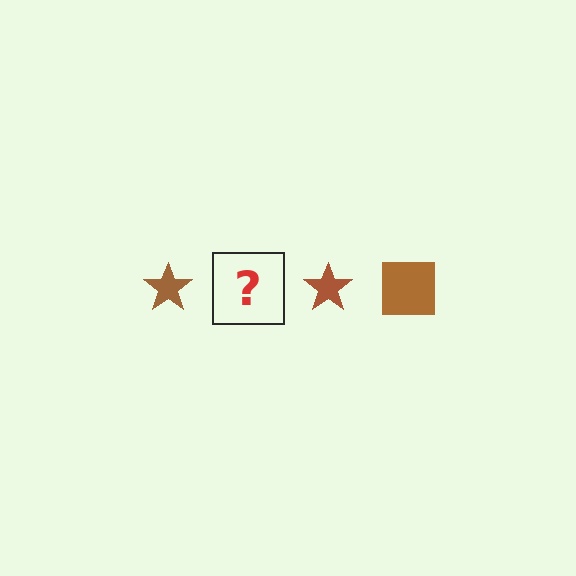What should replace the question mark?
The question mark should be replaced with a brown square.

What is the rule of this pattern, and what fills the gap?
The rule is that the pattern cycles through star, square shapes in brown. The gap should be filled with a brown square.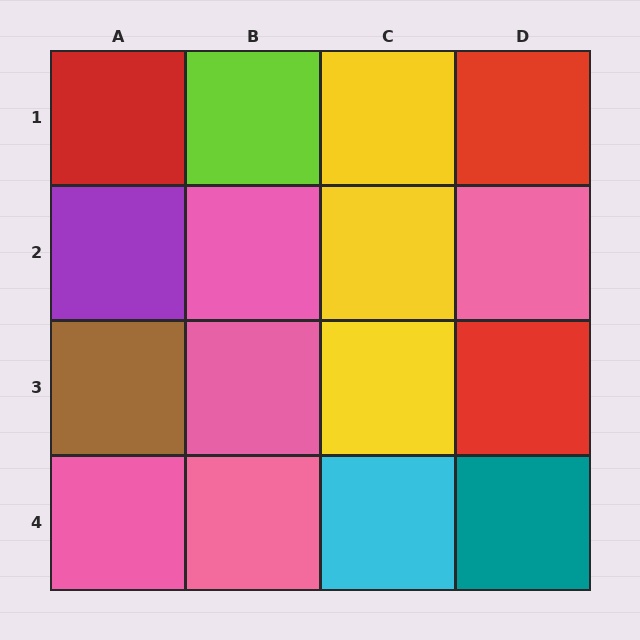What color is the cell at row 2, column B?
Pink.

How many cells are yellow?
3 cells are yellow.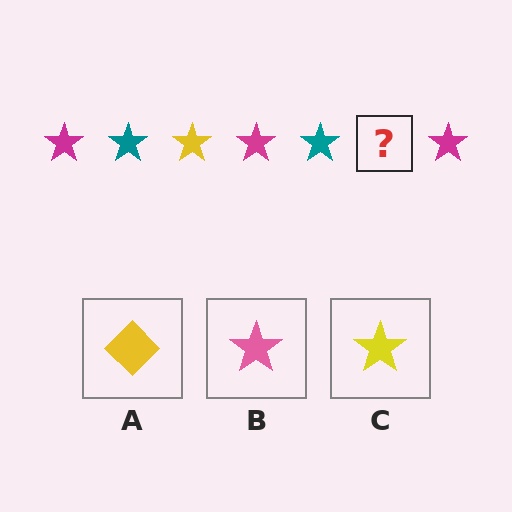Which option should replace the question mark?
Option C.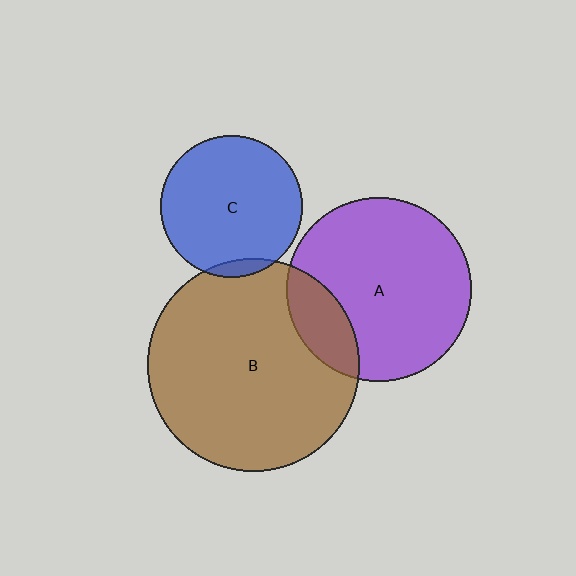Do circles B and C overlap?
Yes.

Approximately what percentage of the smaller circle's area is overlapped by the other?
Approximately 5%.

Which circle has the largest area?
Circle B (brown).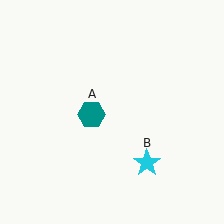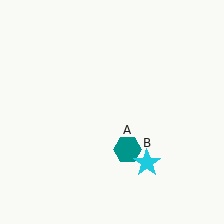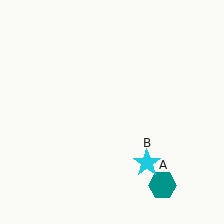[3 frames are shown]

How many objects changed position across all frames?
1 object changed position: teal hexagon (object A).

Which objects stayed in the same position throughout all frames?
Cyan star (object B) remained stationary.